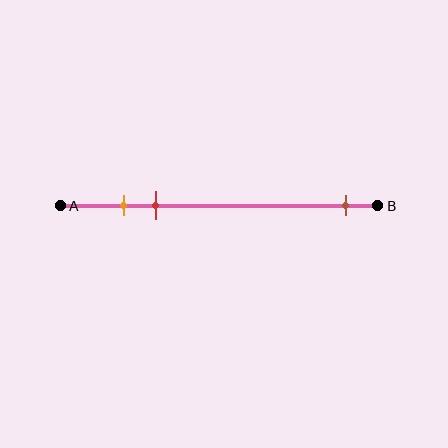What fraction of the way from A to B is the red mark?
The red mark is approximately 30% (0.3) of the way from A to B.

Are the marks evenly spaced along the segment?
No, the marks are not evenly spaced.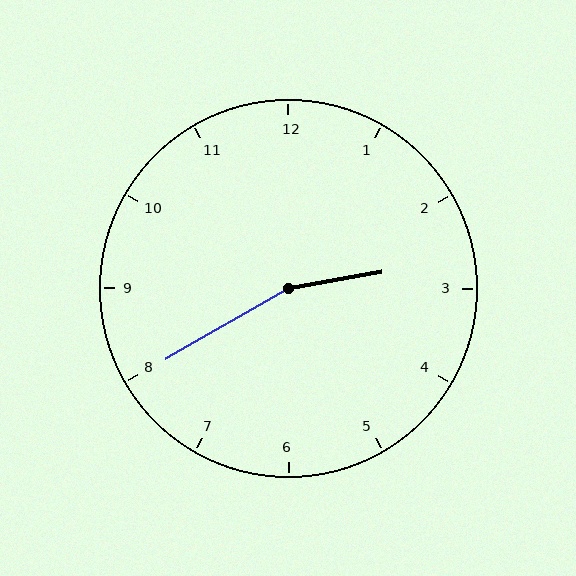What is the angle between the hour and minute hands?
Approximately 160 degrees.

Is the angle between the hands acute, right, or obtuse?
It is obtuse.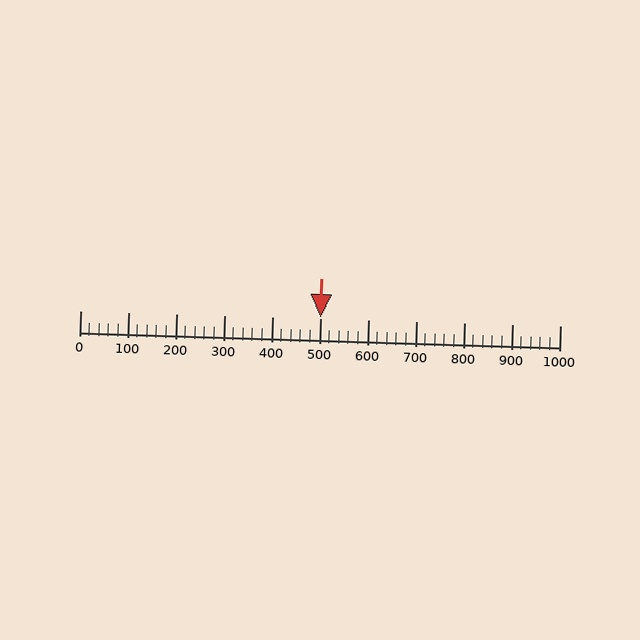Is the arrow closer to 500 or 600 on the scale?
The arrow is closer to 500.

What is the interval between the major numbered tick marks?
The major tick marks are spaced 100 units apart.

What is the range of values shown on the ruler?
The ruler shows values from 0 to 1000.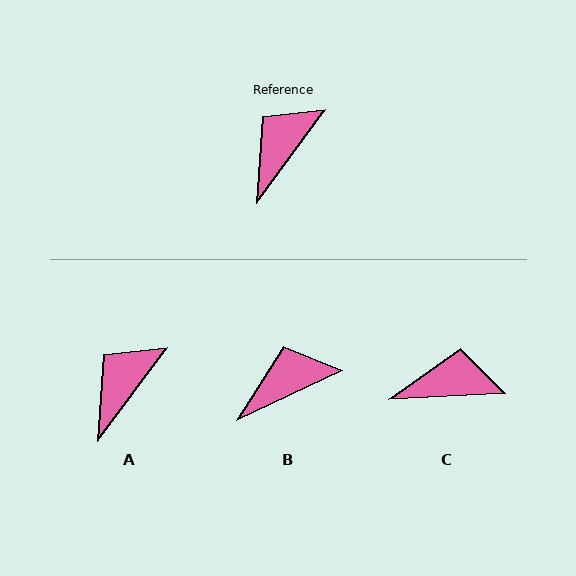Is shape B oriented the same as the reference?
No, it is off by about 29 degrees.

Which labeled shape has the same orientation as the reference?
A.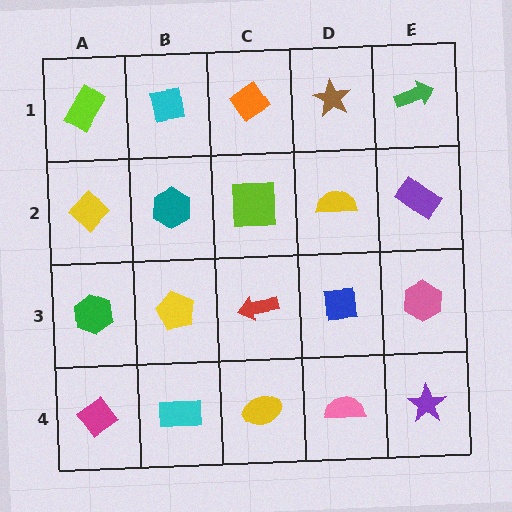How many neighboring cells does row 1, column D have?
3.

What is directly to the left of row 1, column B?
A lime rectangle.